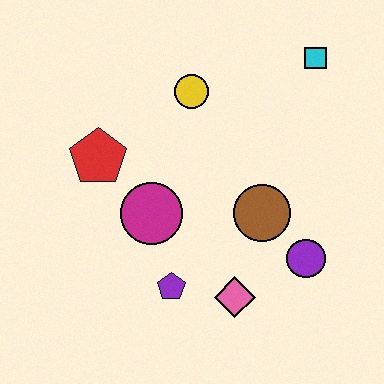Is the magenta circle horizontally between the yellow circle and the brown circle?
No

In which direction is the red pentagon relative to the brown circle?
The red pentagon is to the left of the brown circle.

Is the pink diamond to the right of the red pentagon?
Yes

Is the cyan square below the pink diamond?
No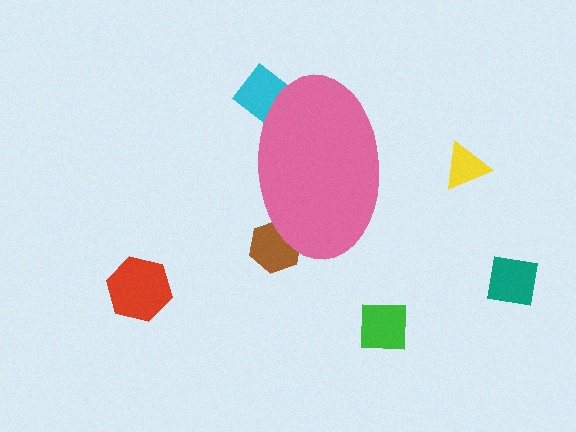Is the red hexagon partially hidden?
No, the red hexagon is fully visible.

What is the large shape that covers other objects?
A pink ellipse.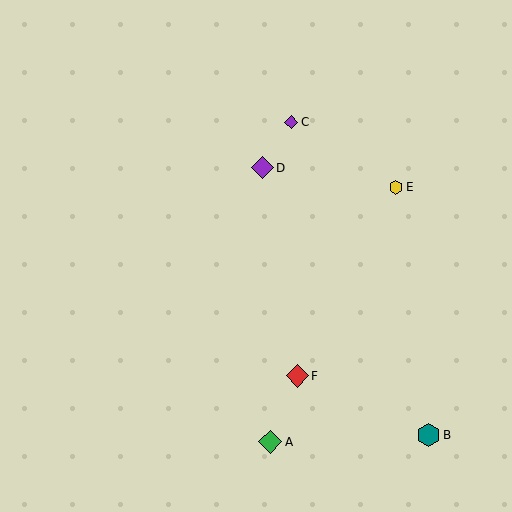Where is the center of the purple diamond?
The center of the purple diamond is at (291, 122).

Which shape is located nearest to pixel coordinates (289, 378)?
The red diamond (labeled F) at (297, 376) is nearest to that location.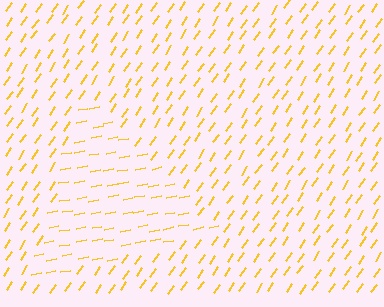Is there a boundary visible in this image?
Yes, there is a texture boundary formed by a change in line orientation.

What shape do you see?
I see a triangle.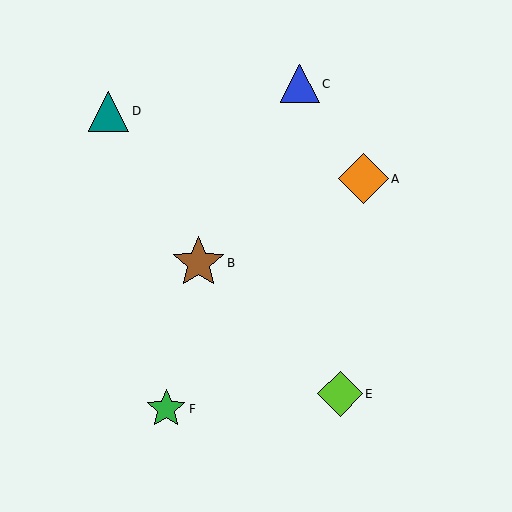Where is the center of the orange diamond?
The center of the orange diamond is at (363, 179).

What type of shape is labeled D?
Shape D is a teal triangle.